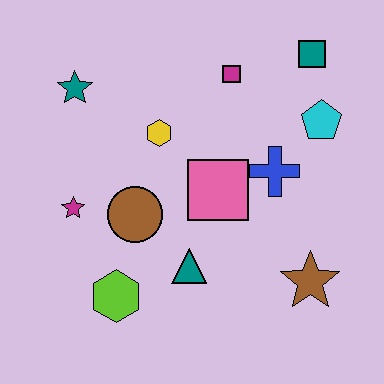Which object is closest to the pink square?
The blue cross is closest to the pink square.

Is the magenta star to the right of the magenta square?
No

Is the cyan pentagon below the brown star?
No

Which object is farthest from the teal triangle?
The teal square is farthest from the teal triangle.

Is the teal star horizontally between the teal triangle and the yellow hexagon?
No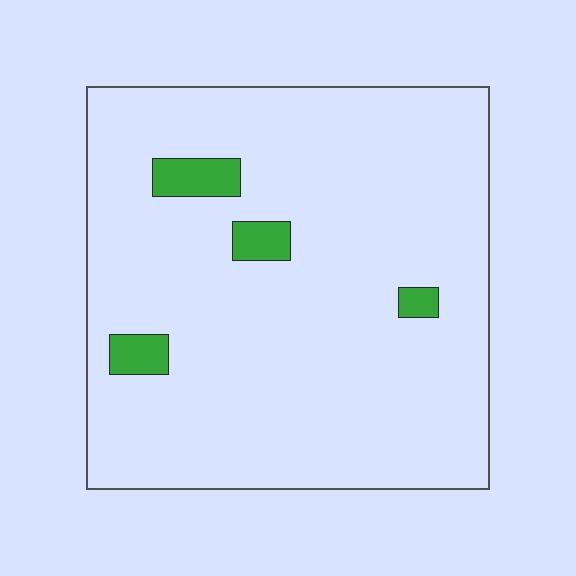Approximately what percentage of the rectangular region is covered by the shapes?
Approximately 5%.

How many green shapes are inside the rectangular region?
4.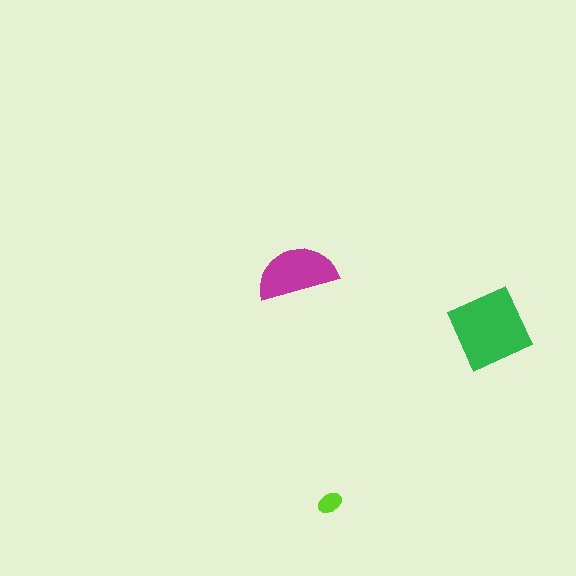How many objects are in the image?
There are 3 objects in the image.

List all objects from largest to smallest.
The green diamond, the magenta semicircle, the lime ellipse.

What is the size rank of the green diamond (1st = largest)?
1st.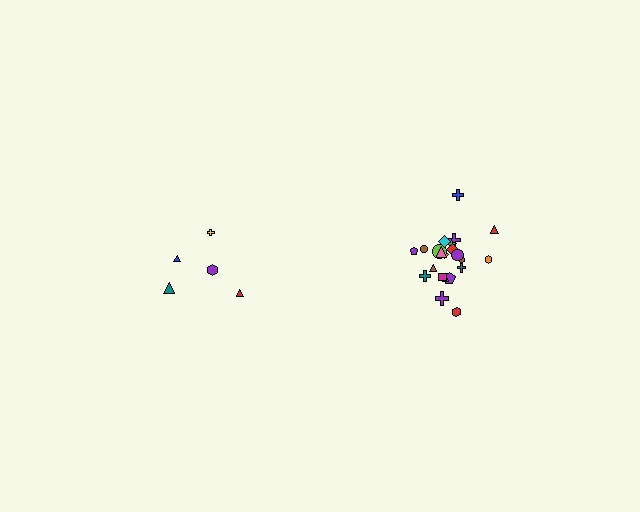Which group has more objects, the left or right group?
The right group.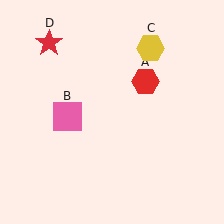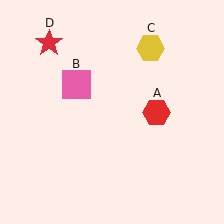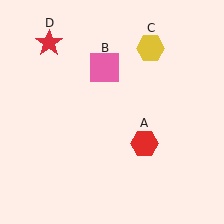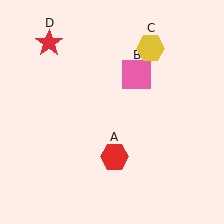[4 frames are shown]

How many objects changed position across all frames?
2 objects changed position: red hexagon (object A), pink square (object B).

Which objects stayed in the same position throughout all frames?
Yellow hexagon (object C) and red star (object D) remained stationary.